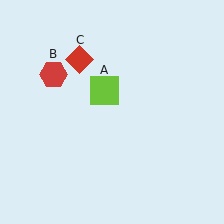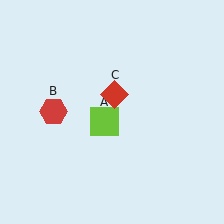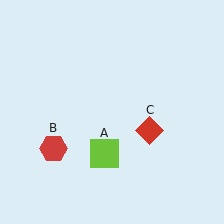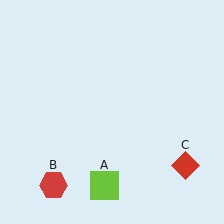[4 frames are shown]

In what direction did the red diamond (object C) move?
The red diamond (object C) moved down and to the right.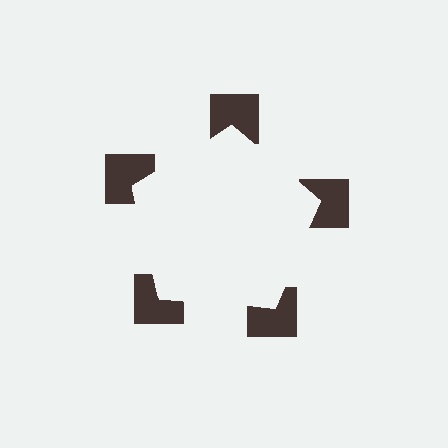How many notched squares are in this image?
There are 5 — one at each vertex of the illusory pentagon.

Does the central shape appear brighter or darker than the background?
It typically appears slightly brighter than the background, even though no actual brightness change is drawn.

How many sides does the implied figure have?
5 sides.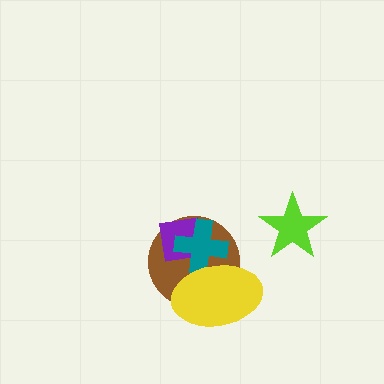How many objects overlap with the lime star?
0 objects overlap with the lime star.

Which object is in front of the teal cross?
The yellow ellipse is in front of the teal cross.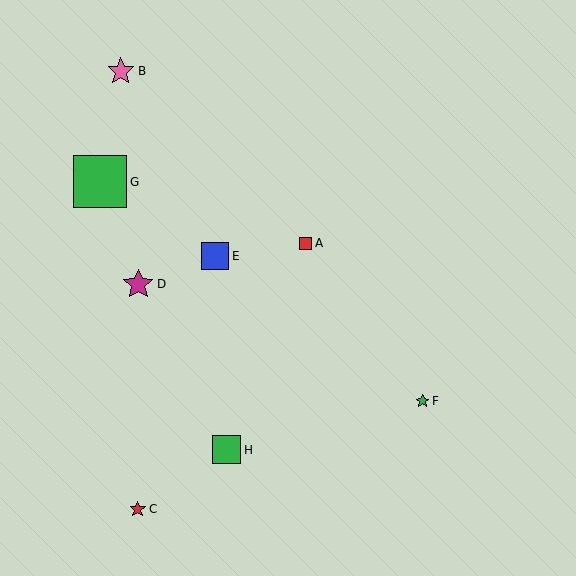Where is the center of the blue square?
The center of the blue square is at (215, 256).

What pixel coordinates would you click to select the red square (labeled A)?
Click at (306, 243) to select the red square A.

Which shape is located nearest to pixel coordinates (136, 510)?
The red star (labeled C) at (138, 509) is nearest to that location.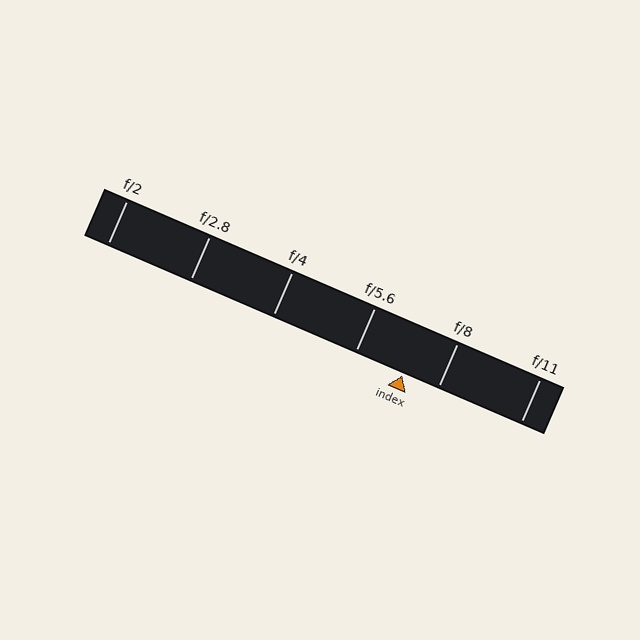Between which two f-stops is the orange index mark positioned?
The index mark is between f/5.6 and f/8.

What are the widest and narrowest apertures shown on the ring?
The widest aperture shown is f/2 and the narrowest is f/11.